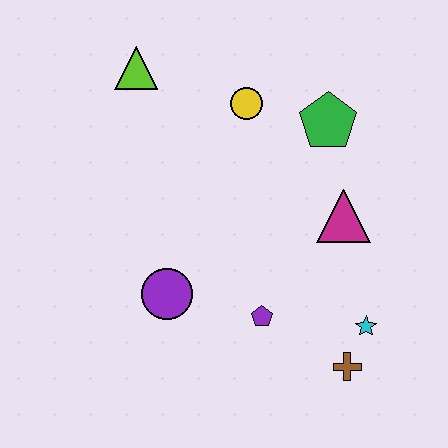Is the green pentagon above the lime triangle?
No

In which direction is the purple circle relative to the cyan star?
The purple circle is to the left of the cyan star.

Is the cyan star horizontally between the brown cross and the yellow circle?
No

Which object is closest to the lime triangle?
The yellow circle is closest to the lime triangle.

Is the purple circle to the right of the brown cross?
No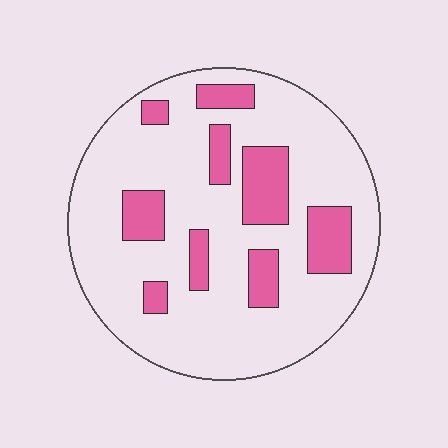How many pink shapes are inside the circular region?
9.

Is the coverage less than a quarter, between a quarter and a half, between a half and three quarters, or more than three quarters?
Less than a quarter.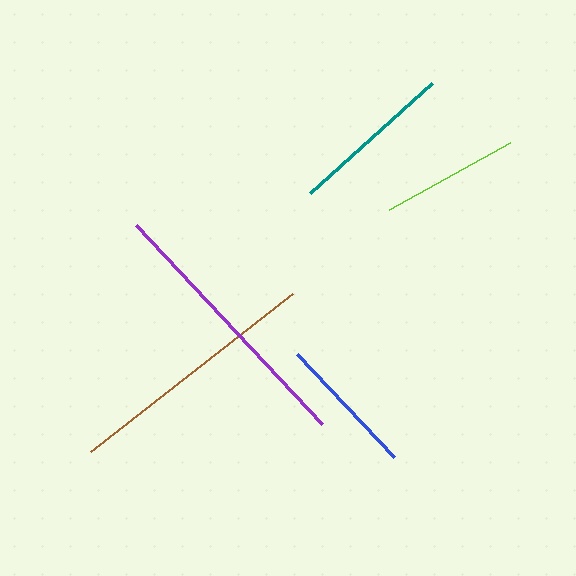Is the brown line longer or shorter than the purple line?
The purple line is longer than the brown line.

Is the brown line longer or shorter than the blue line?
The brown line is longer than the blue line.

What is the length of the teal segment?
The teal segment is approximately 164 pixels long.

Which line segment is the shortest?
The lime line is the shortest at approximately 138 pixels.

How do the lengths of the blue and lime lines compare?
The blue and lime lines are approximately the same length.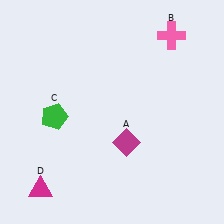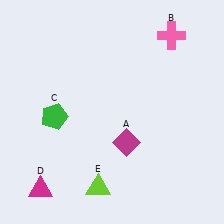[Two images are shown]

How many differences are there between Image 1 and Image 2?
There is 1 difference between the two images.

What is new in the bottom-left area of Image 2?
A lime triangle (E) was added in the bottom-left area of Image 2.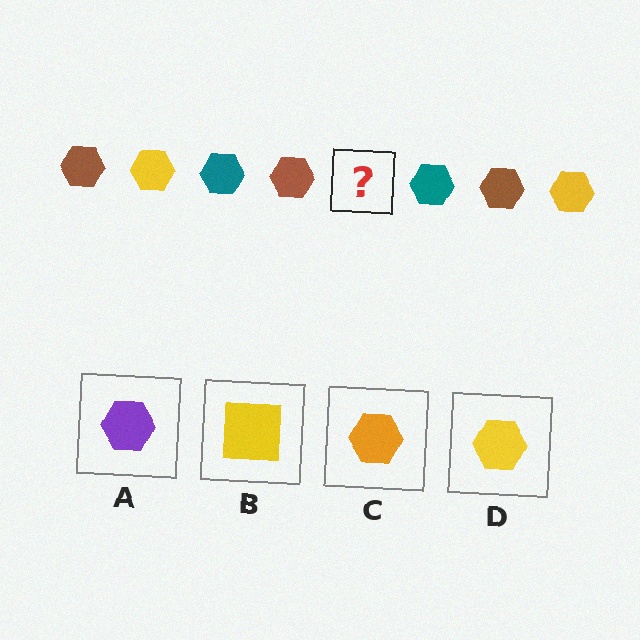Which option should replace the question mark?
Option D.